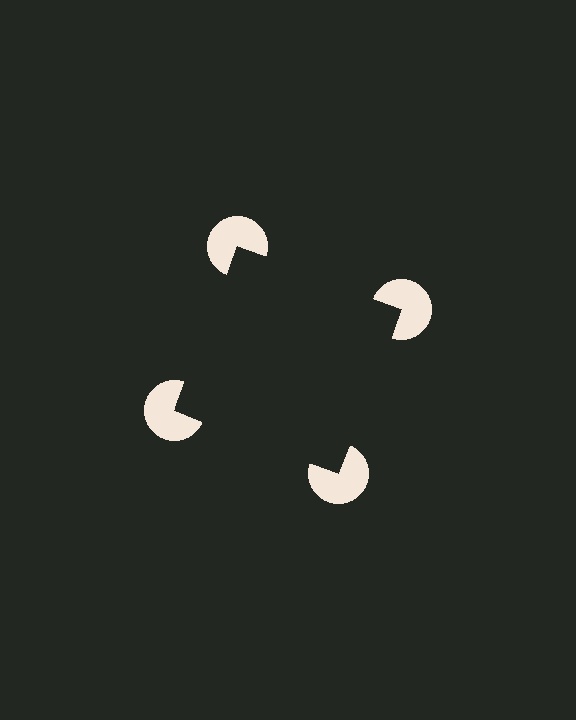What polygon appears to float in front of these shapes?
An illusory square — its edges are inferred from the aligned wedge cuts in the pac-man discs, not physically drawn.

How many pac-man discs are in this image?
There are 4 — one at each vertex of the illusory square.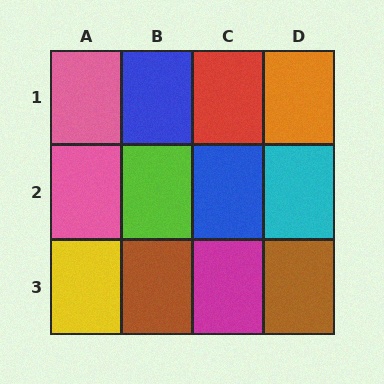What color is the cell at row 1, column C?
Red.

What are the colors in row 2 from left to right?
Pink, lime, blue, cyan.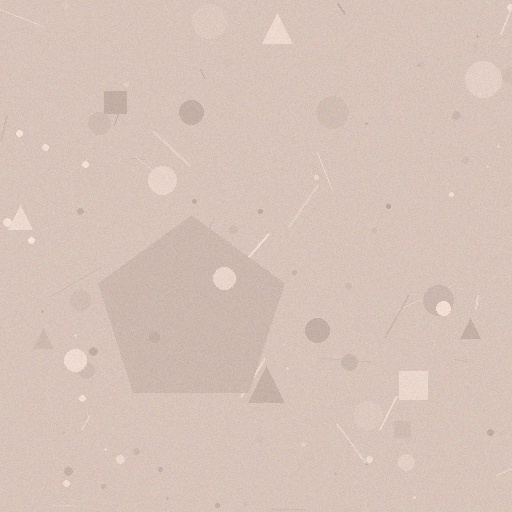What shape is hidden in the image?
A pentagon is hidden in the image.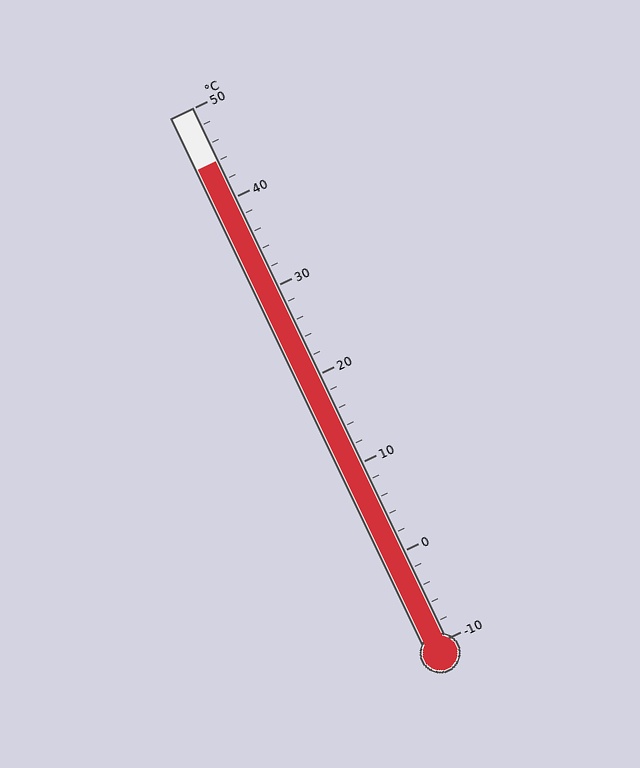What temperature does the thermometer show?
The thermometer shows approximately 44°C.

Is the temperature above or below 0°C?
The temperature is above 0°C.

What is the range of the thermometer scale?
The thermometer scale ranges from -10°C to 50°C.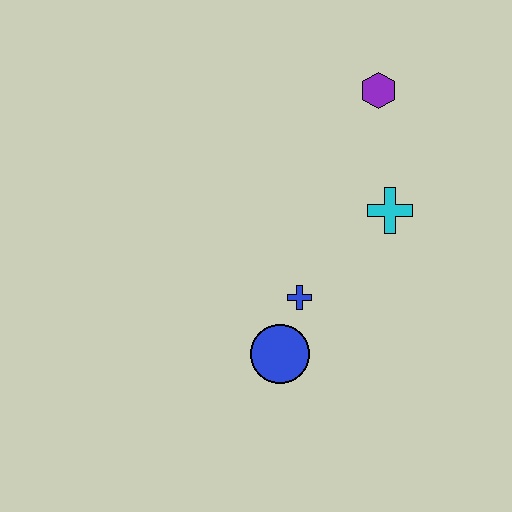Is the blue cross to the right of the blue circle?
Yes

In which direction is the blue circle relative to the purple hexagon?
The blue circle is below the purple hexagon.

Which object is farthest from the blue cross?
The purple hexagon is farthest from the blue cross.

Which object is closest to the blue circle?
The blue cross is closest to the blue circle.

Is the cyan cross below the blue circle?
No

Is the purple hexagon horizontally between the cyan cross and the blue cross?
Yes